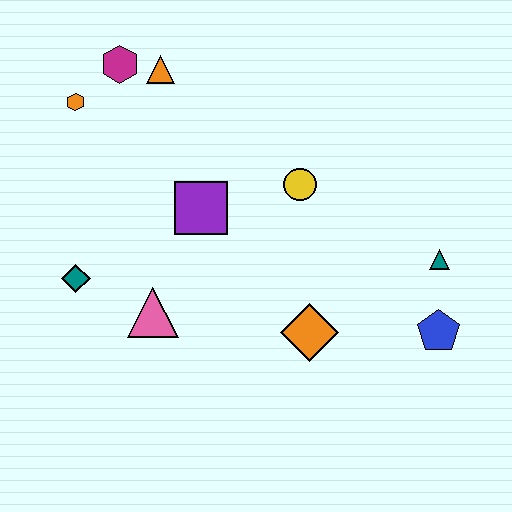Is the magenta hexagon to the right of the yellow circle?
No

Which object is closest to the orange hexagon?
The magenta hexagon is closest to the orange hexagon.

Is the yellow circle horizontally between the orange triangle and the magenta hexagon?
No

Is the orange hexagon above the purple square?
Yes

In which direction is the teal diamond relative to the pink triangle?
The teal diamond is to the left of the pink triangle.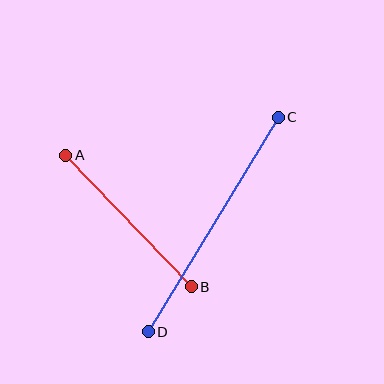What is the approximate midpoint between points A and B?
The midpoint is at approximately (129, 221) pixels.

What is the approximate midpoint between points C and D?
The midpoint is at approximately (213, 224) pixels.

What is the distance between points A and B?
The distance is approximately 182 pixels.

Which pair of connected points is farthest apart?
Points C and D are farthest apart.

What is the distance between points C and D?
The distance is approximately 250 pixels.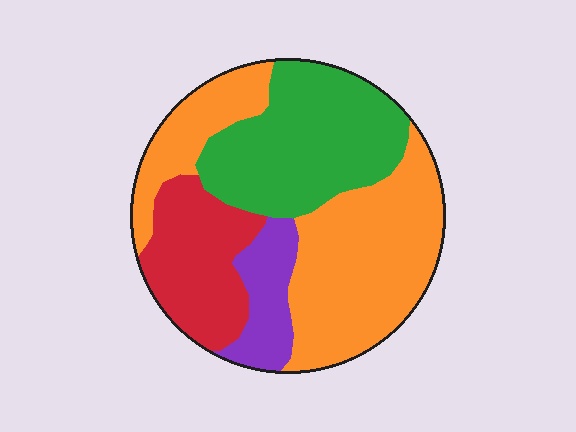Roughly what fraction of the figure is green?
Green takes up between a quarter and a half of the figure.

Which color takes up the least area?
Purple, at roughly 10%.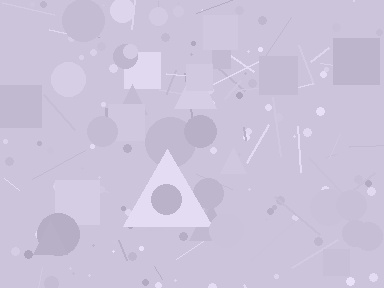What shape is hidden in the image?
A triangle is hidden in the image.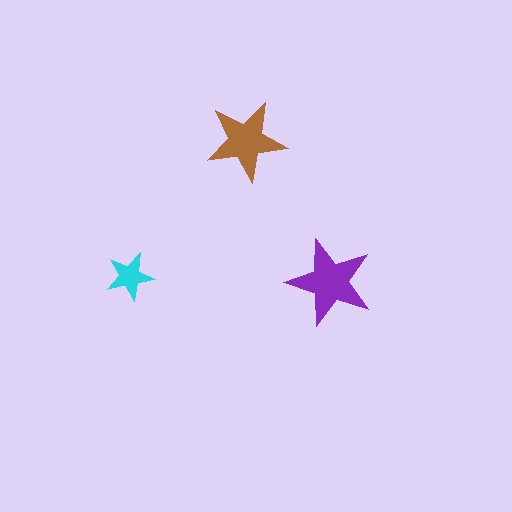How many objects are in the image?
There are 3 objects in the image.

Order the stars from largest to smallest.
the purple one, the brown one, the cyan one.